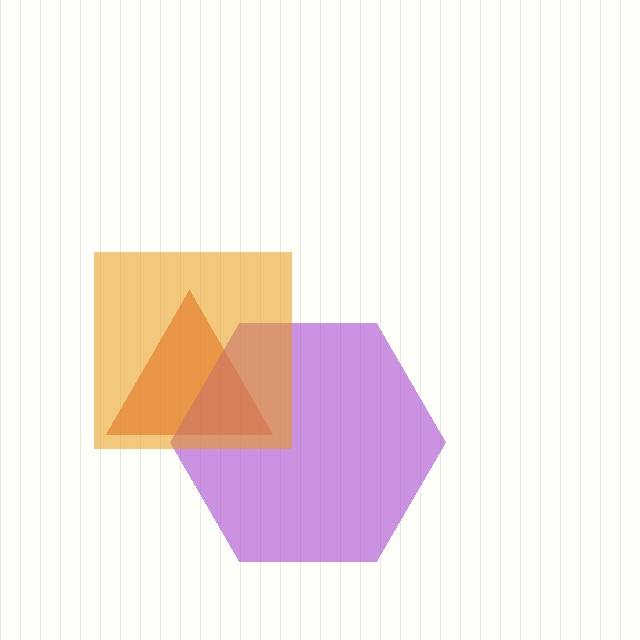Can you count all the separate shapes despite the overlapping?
Yes, there are 3 separate shapes.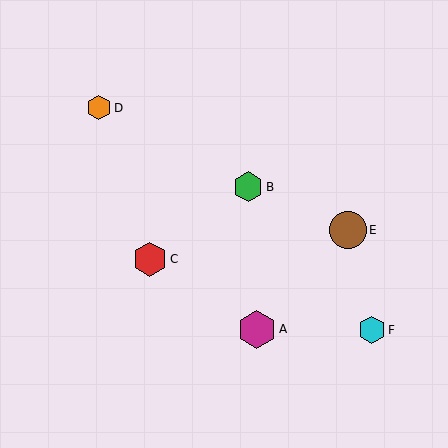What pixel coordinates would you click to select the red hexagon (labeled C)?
Click at (150, 259) to select the red hexagon C.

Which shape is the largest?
The magenta hexagon (labeled A) is the largest.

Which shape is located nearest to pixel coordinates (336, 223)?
The brown circle (labeled E) at (348, 230) is nearest to that location.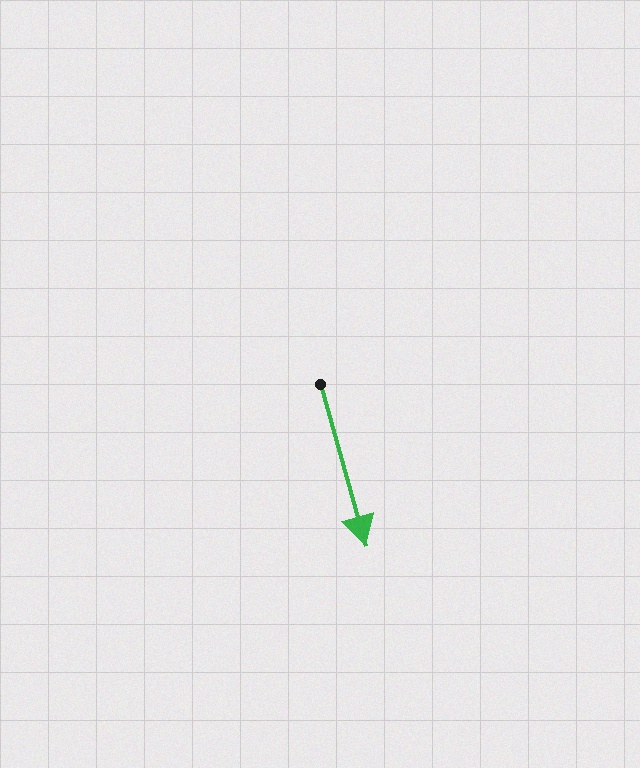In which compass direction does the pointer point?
South.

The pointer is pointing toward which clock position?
Roughly 5 o'clock.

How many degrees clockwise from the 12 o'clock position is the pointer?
Approximately 164 degrees.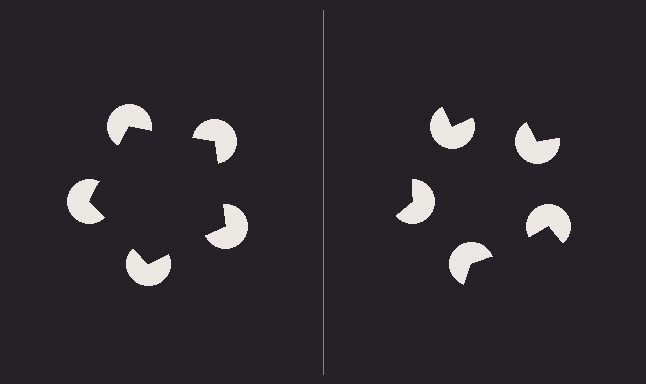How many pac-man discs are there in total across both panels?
10 — 5 on each side.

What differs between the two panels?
The pac-man discs are positioned identically on both sides; only the wedge orientations differ. On the left they align to a pentagon; on the right they are misaligned.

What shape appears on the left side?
An illusory pentagon.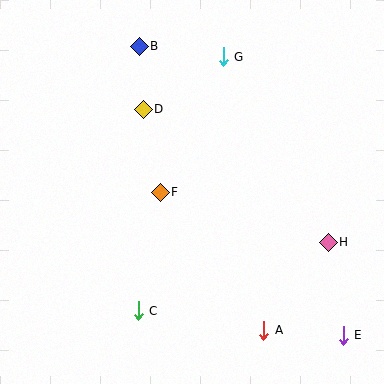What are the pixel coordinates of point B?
Point B is at (139, 46).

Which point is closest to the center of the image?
Point F at (160, 192) is closest to the center.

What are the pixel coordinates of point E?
Point E is at (343, 335).